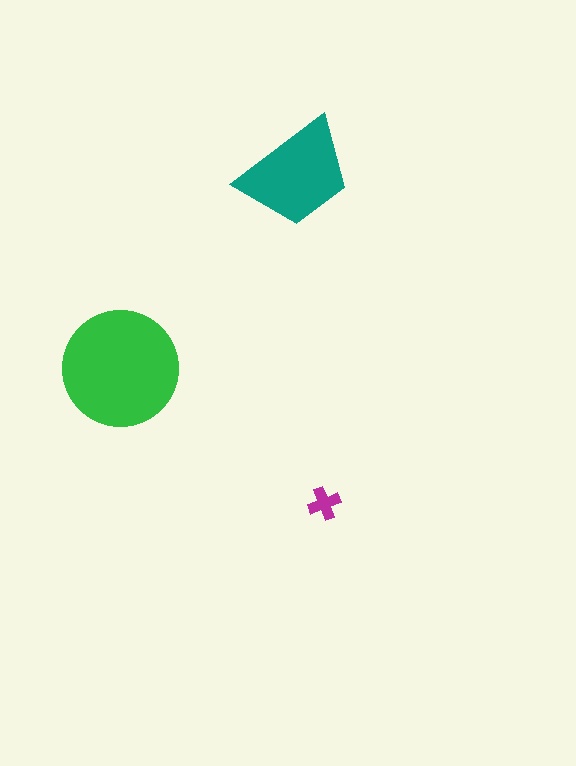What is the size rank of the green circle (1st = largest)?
1st.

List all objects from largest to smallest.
The green circle, the teal trapezoid, the magenta cross.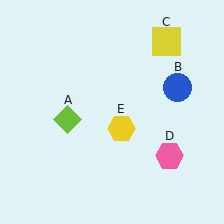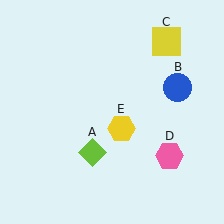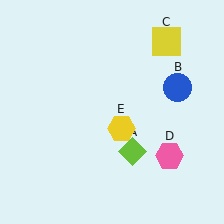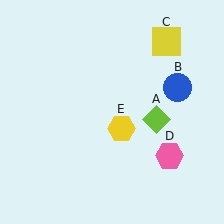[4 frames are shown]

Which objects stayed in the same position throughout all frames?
Blue circle (object B) and yellow square (object C) and pink hexagon (object D) and yellow hexagon (object E) remained stationary.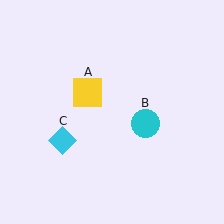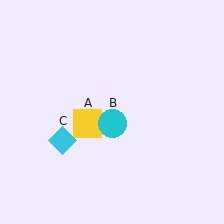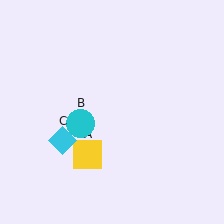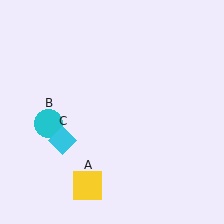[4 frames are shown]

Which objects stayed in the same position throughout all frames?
Cyan diamond (object C) remained stationary.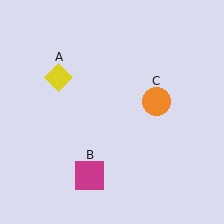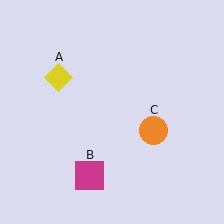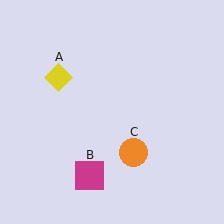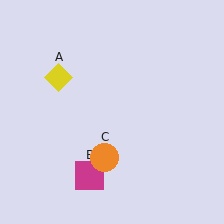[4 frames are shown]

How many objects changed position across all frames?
1 object changed position: orange circle (object C).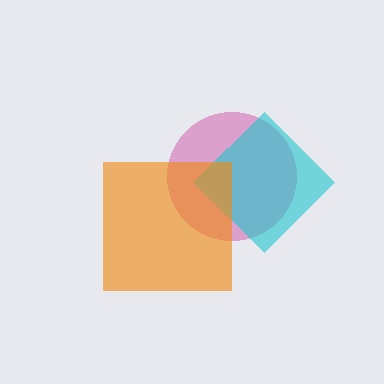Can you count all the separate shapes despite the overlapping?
Yes, there are 3 separate shapes.